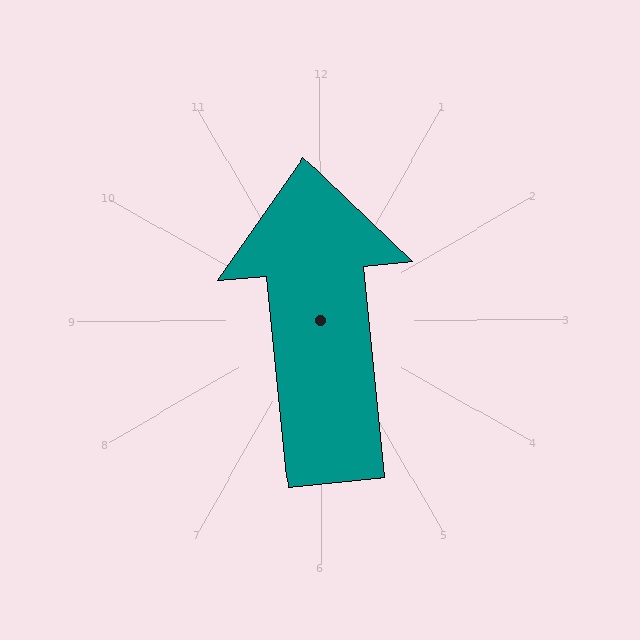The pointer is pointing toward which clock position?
Roughly 12 o'clock.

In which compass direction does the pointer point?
North.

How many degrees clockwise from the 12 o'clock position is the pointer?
Approximately 354 degrees.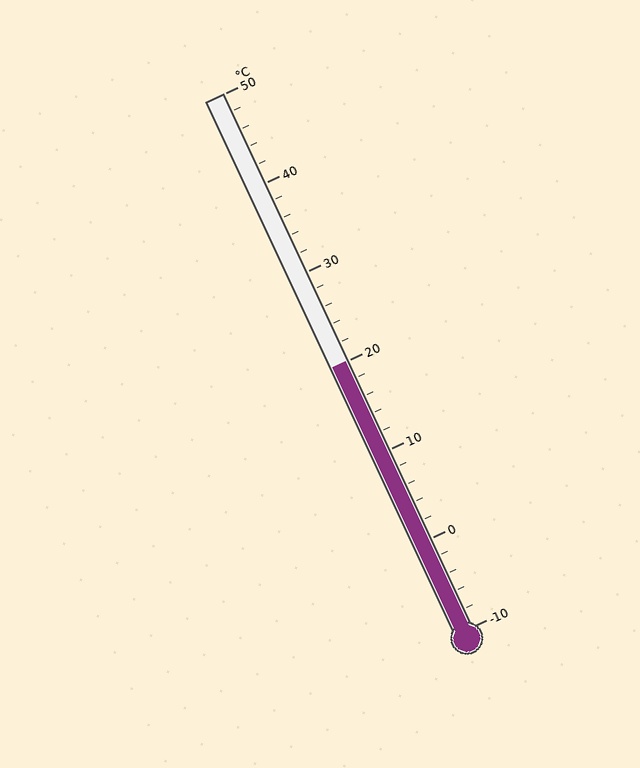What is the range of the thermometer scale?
The thermometer scale ranges from -10°C to 50°C.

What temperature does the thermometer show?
The thermometer shows approximately 20°C.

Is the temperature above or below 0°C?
The temperature is above 0°C.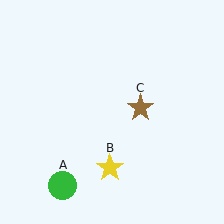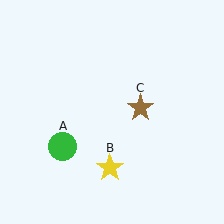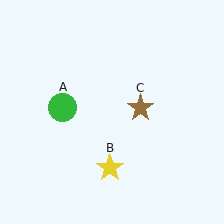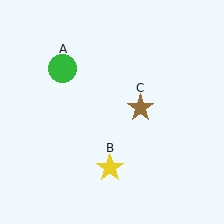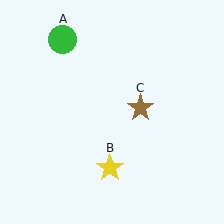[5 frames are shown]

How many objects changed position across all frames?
1 object changed position: green circle (object A).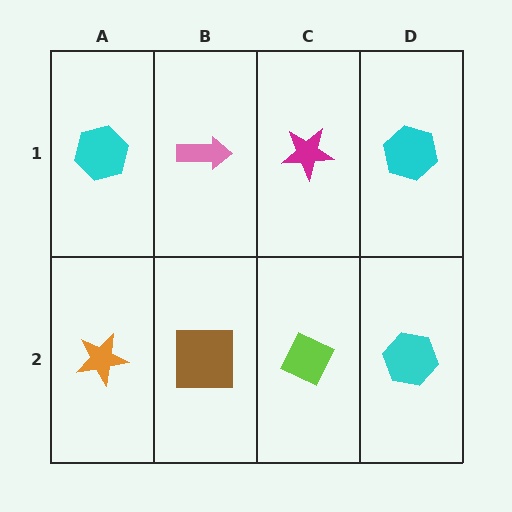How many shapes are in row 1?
4 shapes.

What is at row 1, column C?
A magenta star.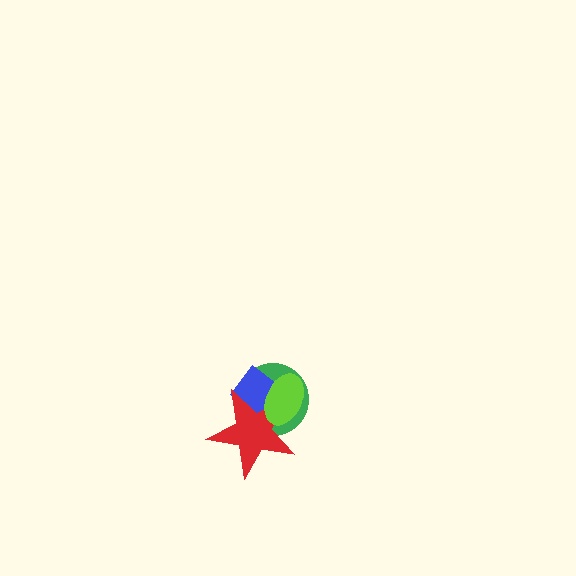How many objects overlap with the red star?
3 objects overlap with the red star.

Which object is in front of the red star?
The lime ellipse is in front of the red star.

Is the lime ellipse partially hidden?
No, no other shape covers it.